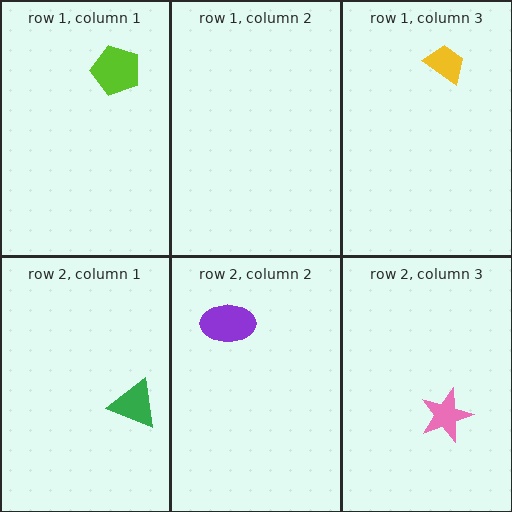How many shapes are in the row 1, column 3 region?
1.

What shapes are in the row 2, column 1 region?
The green triangle.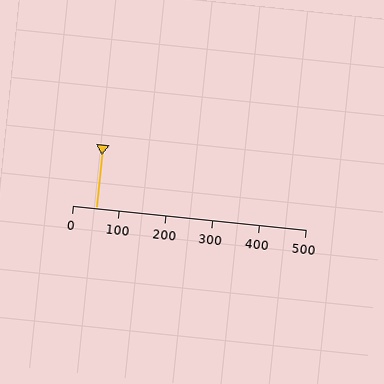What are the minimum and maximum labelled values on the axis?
The axis runs from 0 to 500.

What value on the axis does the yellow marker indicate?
The marker indicates approximately 50.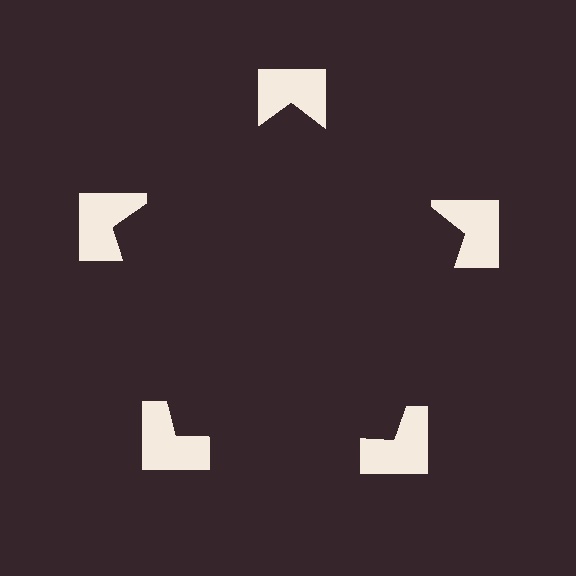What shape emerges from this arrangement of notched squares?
An illusory pentagon — its edges are inferred from the aligned wedge cuts in the notched squares, not physically drawn.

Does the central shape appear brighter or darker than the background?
It typically appears slightly darker than the background, even though no actual brightness change is drawn.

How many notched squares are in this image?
There are 5 — one at each vertex of the illusory pentagon.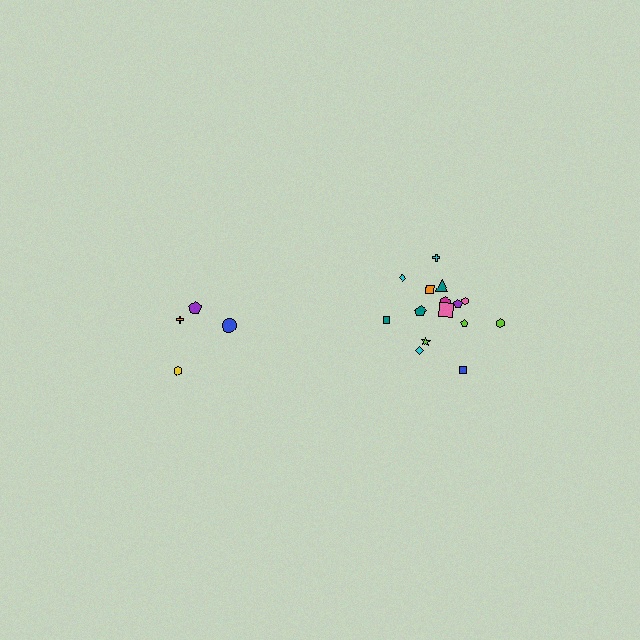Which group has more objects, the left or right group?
The right group.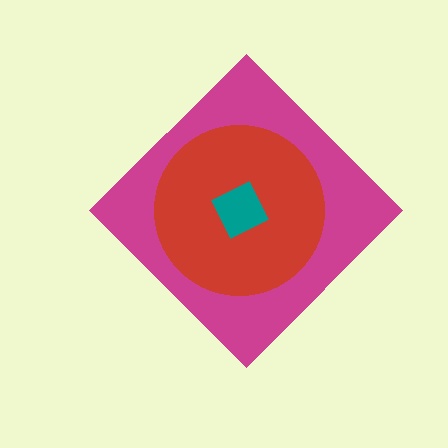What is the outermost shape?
The magenta diamond.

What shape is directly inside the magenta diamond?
The red circle.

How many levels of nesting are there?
3.